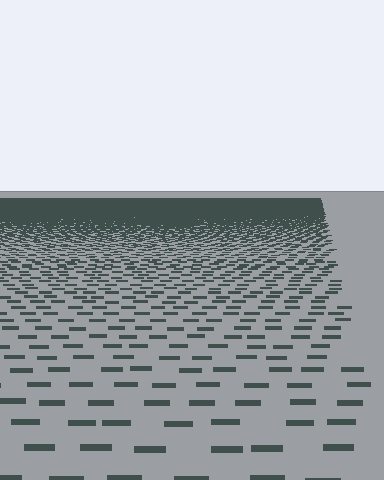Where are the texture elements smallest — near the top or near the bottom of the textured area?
Near the top.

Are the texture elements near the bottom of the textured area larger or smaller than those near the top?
Larger. Near the bottom, elements are closer to the viewer and appear at a bigger on-screen size.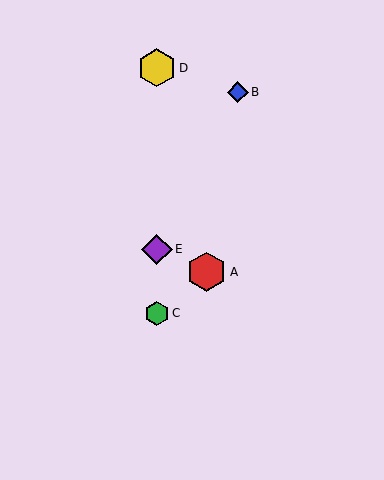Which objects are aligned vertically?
Objects C, D, E are aligned vertically.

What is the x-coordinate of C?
Object C is at x≈157.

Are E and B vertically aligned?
No, E is at x≈157 and B is at x≈238.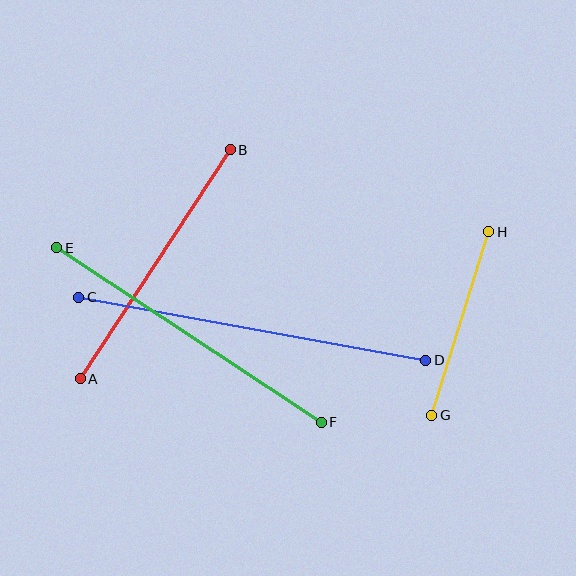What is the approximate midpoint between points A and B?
The midpoint is at approximately (155, 264) pixels.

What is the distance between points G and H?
The distance is approximately 192 pixels.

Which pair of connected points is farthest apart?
Points C and D are farthest apart.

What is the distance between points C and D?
The distance is approximately 353 pixels.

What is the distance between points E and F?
The distance is approximately 317 pixels.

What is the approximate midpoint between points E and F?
The midpoint is at approximately (189, 335) pixels.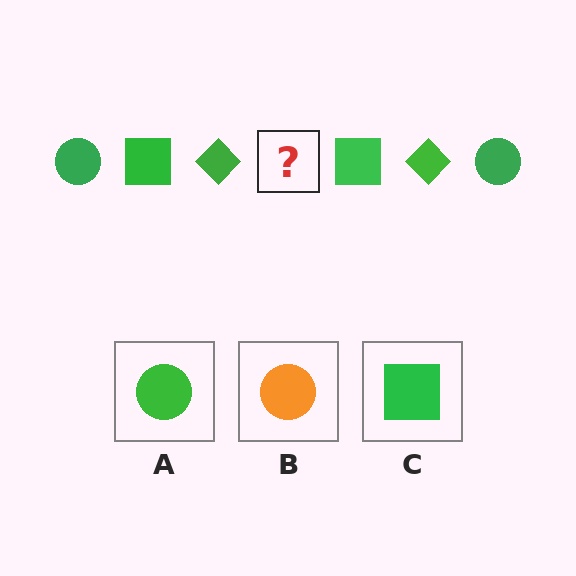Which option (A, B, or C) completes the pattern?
A.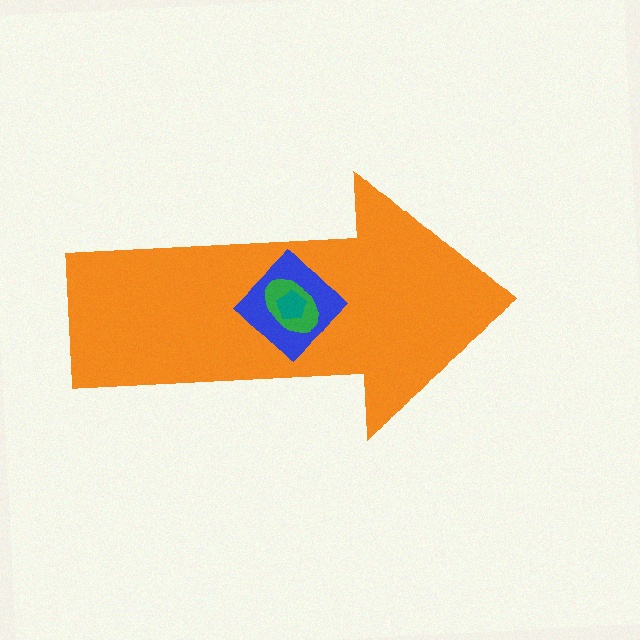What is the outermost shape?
The orange arrow.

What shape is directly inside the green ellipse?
The teal pentagon.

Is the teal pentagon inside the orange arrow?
Yes.